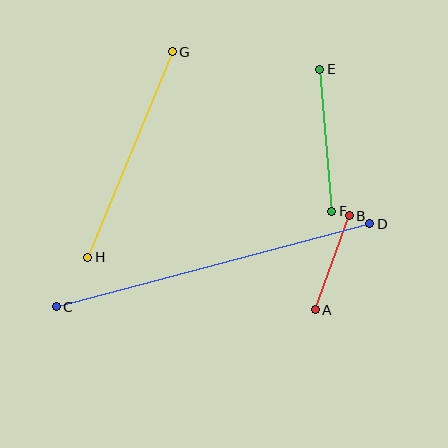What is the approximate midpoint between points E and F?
The midpoint is at approximately (326, 140) pixels.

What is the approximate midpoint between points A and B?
The midpoint is at approximately (332, 263) pixels.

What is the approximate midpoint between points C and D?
The midpoint is at approximately (213, 265) pixels.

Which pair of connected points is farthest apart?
Points C and D are farthest apart.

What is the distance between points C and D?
The distance is approximately 324 pixels.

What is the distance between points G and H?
The distance is approximately 222 pixels.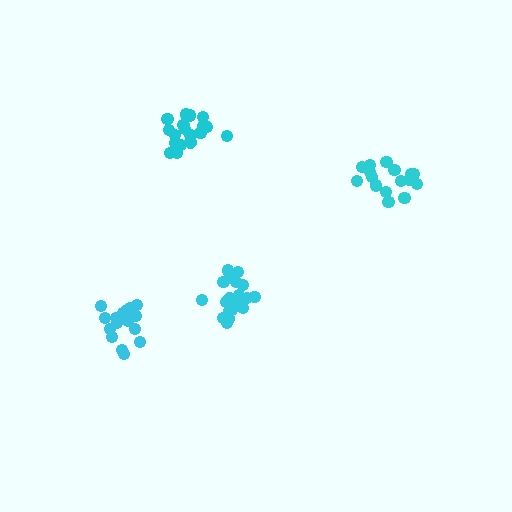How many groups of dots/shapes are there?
There are 4 groups.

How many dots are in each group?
Group 1: 19 dots, Group 2: 16 dots, Group 3: 20 dots, Group 4: 17 dots (72 total).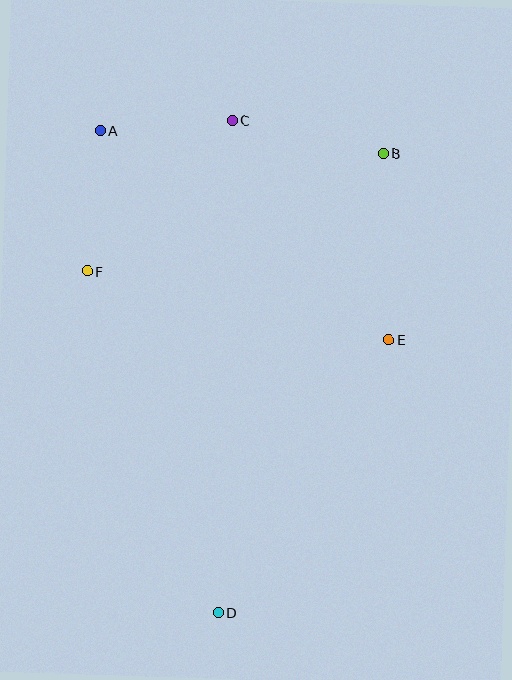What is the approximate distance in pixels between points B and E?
The distance between B and E is approximately 186 pixels.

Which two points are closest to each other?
Points A and C are closest to each other.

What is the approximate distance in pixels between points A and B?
The distance between A and B is approximately 284 pixels.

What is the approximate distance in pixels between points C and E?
The distance between C and E is approximately 269 pixels.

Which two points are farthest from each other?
Points A and D are farthest from each other.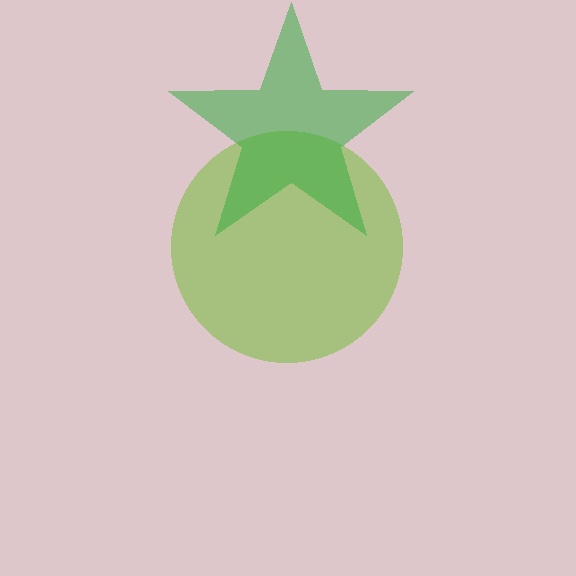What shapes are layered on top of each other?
The layered shapes are: a lime circle, a green star.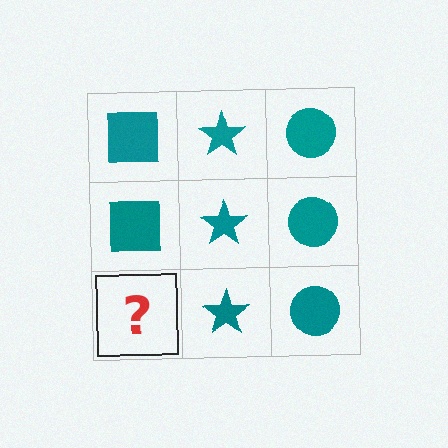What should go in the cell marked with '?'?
The missing cell should contain a teal square.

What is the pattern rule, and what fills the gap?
The rule is that each column has a consistent shape. The gap should be filled with a teal square.